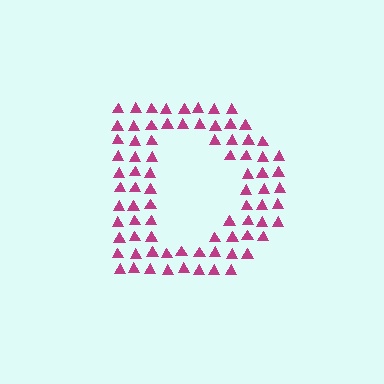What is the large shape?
The large shape is the letter D.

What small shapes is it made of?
It is made of small triangles.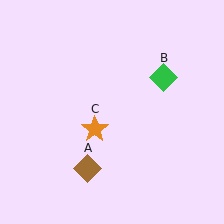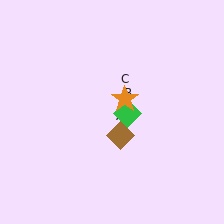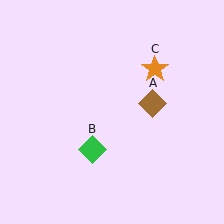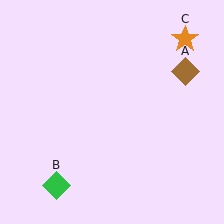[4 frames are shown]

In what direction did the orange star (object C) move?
The orange star (object C) moved up and to the right.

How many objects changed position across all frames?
3 objects changed position: brown diamond (object A), green diamond (object B), orange star (object C).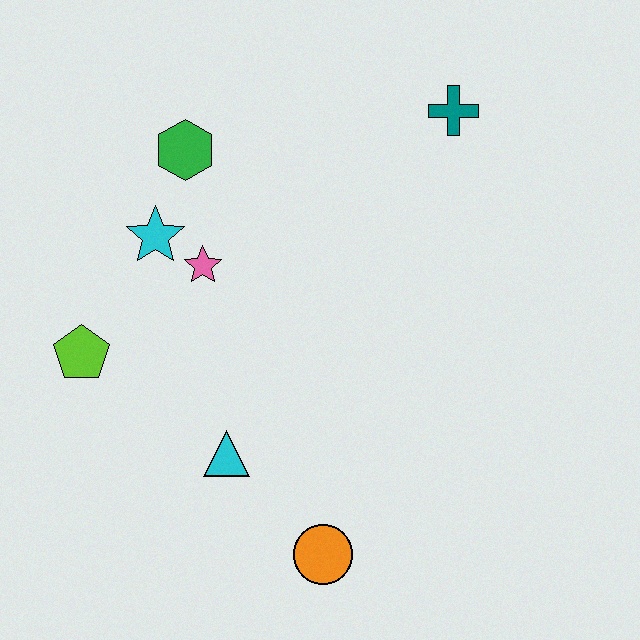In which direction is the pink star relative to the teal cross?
The pink star is to the left of the teal cross.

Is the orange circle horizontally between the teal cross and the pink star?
Yes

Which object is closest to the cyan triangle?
The orange circle is closest to the cyan triangle.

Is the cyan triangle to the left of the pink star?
No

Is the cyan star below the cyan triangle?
No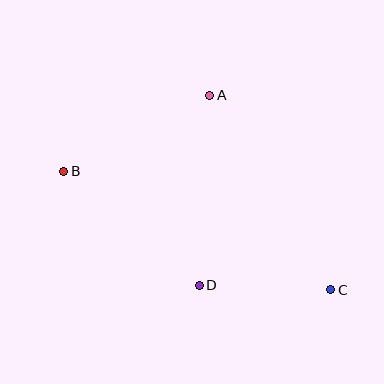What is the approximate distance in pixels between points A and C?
The distance between A and C is approximately 229 pixels.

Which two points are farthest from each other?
Points B and C are farthest from each other.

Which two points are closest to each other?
Points C and D are closest to each other.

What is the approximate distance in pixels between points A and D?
The distance between A and D is approximately 190 pixels.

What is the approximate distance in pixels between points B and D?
The distance between B and D is approximately 177 pixels.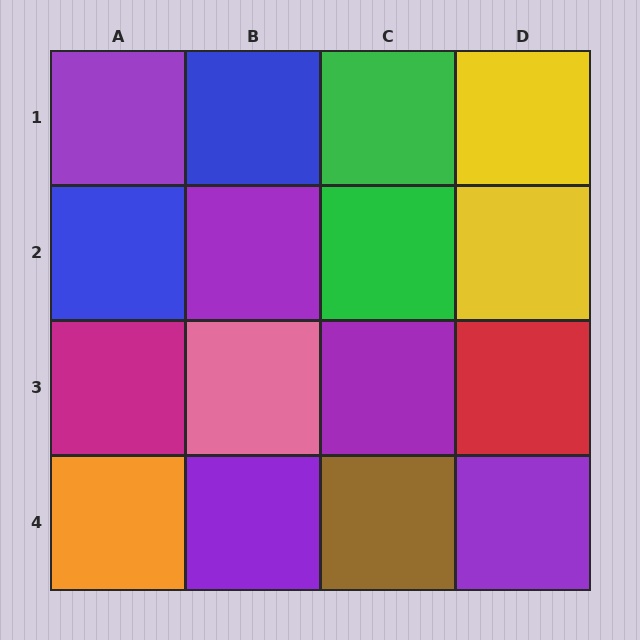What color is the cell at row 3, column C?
Purple.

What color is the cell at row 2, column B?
Purple.